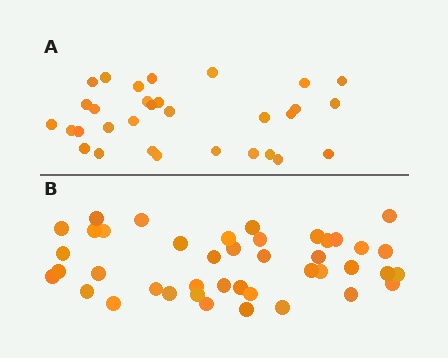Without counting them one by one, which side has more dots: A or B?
Region B (the bottom region) has more dots.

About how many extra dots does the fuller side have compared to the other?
Region B has roughly 12 or so more dots than region A.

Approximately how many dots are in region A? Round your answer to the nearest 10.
About 30 dots. (The exact count is 31, which rounds to 30.)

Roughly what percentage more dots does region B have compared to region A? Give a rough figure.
About 35% more.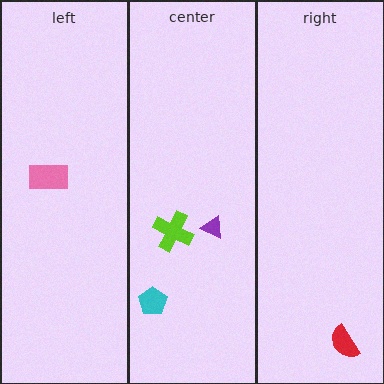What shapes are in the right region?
The red semicircle.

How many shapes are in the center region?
3.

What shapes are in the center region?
The purple triangle, the cyan pentagon, the lime cross.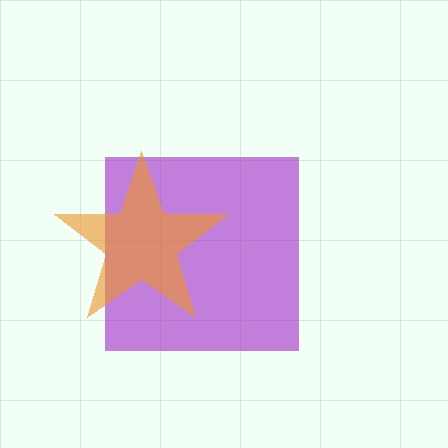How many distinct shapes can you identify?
There are 2 distinct shapes: a purple square, an orange star.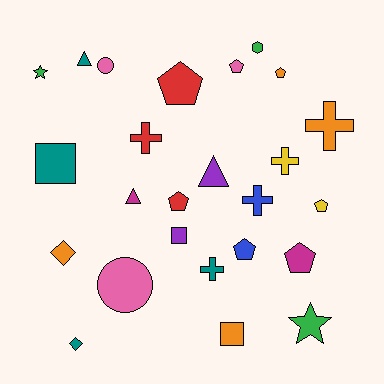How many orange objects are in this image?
There are 4 orange objects.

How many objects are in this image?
There are 25 objects.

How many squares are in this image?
There are 3 squares.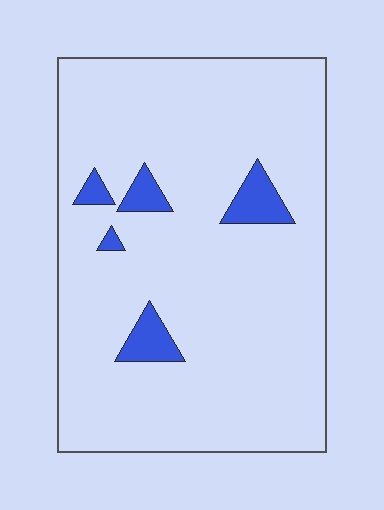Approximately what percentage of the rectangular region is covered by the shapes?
Approximately 5%.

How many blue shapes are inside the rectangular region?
5.